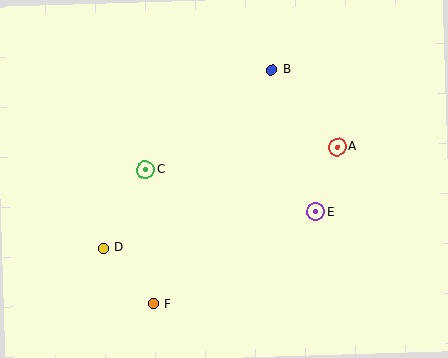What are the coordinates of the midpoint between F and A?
The midpoint between F and A is at (245, 225).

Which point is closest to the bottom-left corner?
Point D is closest to the bottom-left corner.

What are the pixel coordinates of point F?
Point F is at (153, 304).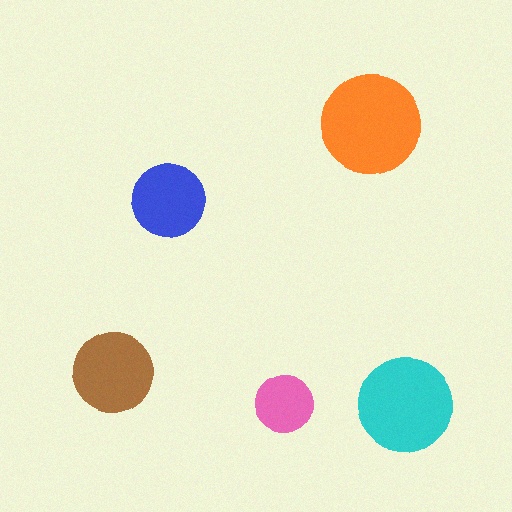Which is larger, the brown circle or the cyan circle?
The cyan one.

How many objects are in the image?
There are 5 objects in the image.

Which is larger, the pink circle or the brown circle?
The brown one.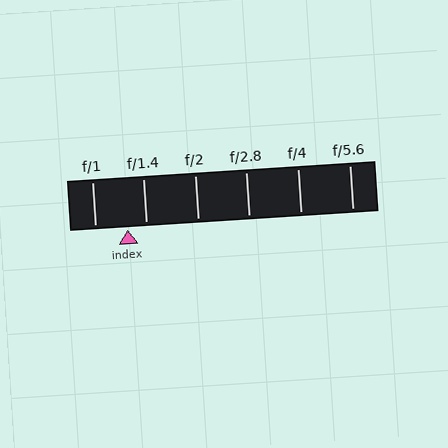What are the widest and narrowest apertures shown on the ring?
The widest aperture shown is f/1 and the narrowest is f/5.6.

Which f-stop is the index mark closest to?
The index mark is closest to f/1.4.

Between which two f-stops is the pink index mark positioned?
The index mark is between f/1 and f/1.4.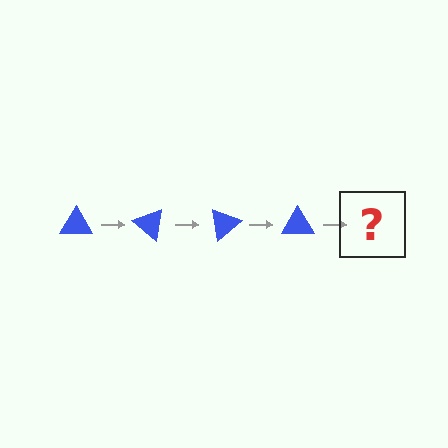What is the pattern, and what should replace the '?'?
The pattern is that the triangle rotates 40 degrees each step. The '?' should be a blue triangle rotated 160 degrees.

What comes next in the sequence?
The next element should be a blue triangle rotated 160 degrees.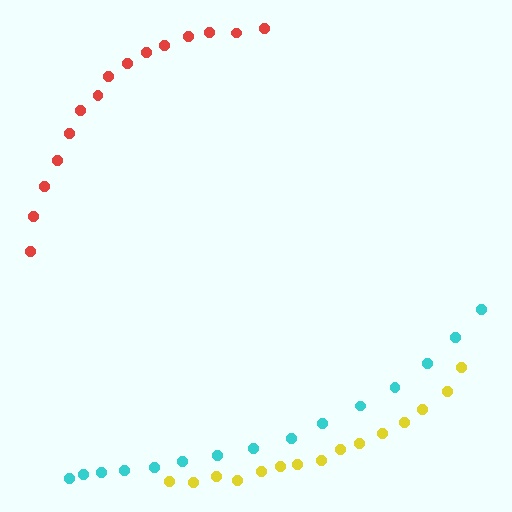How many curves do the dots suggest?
There are 3 distinct paths.